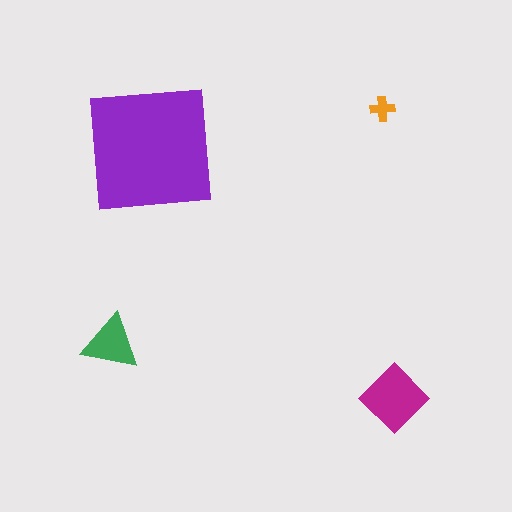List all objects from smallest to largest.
The orange cross, the green triangle, the magenta diamond, the purple square.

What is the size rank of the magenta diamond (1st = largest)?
2nd.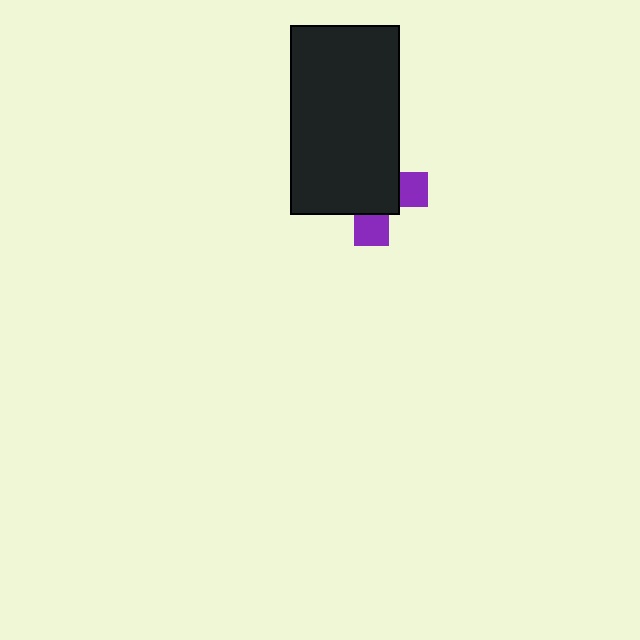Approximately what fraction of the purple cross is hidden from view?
Roughly 69% of the purple cross is hidden behind the black rectangle.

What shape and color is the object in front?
The object in front is a black rectangle.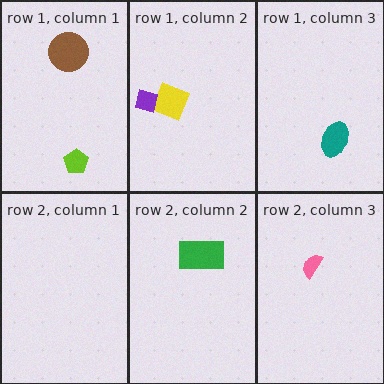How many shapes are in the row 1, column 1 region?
2.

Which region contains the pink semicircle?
The row 2, column 3 region.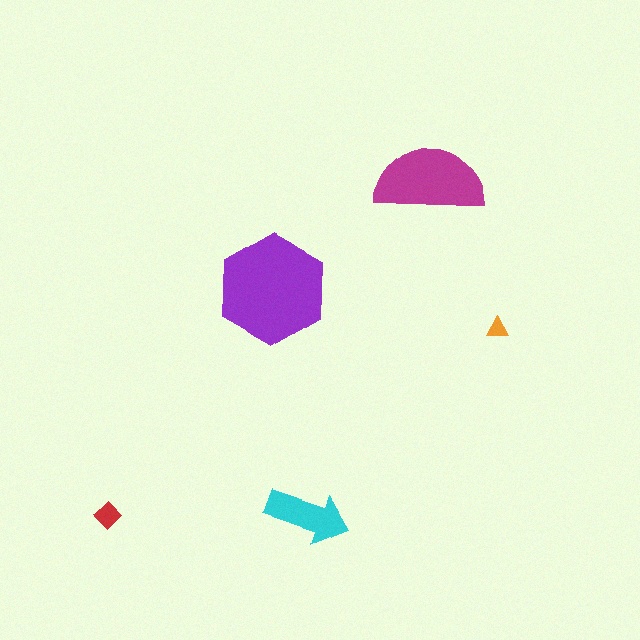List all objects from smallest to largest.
The orange triangle, the red diamond, the cyan arrow, the magenta semicircle, the purple hexagon.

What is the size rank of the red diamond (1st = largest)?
4th.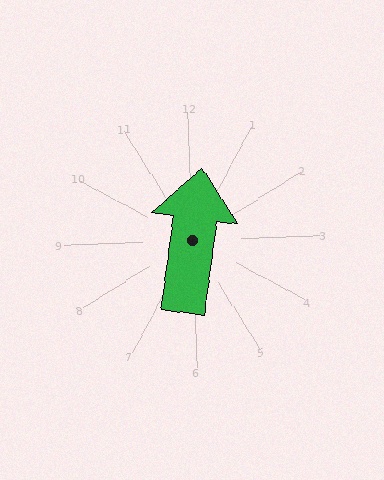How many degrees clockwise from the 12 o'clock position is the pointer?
Approximately 10 degrees.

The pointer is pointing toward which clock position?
Roughly 12 o'clock.